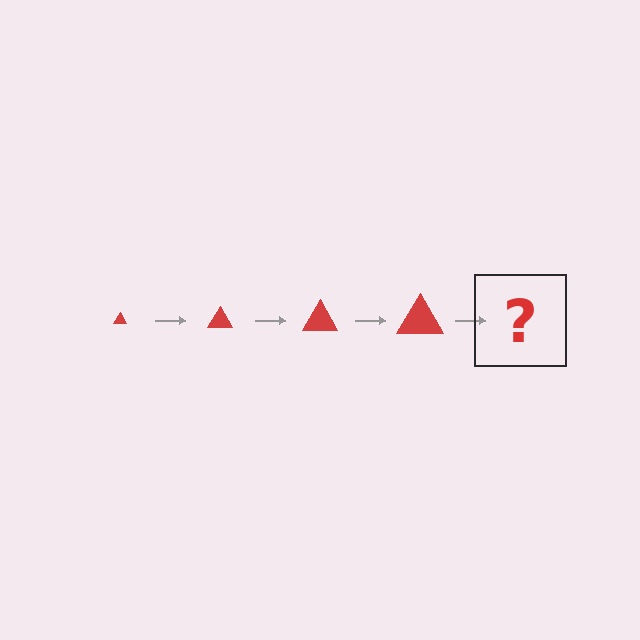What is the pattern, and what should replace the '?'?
The pattern is that the triangle gets progressively larger each step. The '?' should be a red triangle, larger than the previous one.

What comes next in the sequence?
The next element should be a red triangle, larger than the previous one.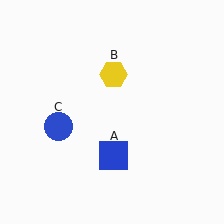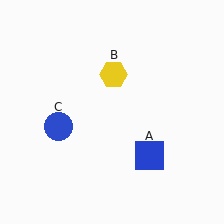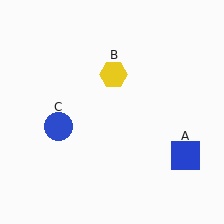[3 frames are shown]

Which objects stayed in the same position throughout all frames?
Yellow hexagon (object B) and blue circle (object C) remained stationary.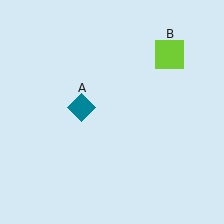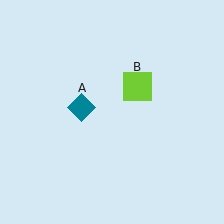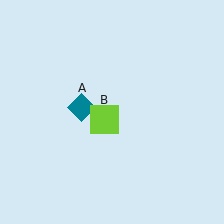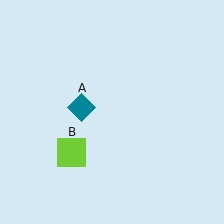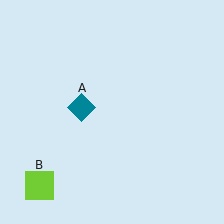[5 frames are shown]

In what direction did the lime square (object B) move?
The lime square (object B) moved down and to the left.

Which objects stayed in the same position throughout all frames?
Teal diamond (object A) remained stationary.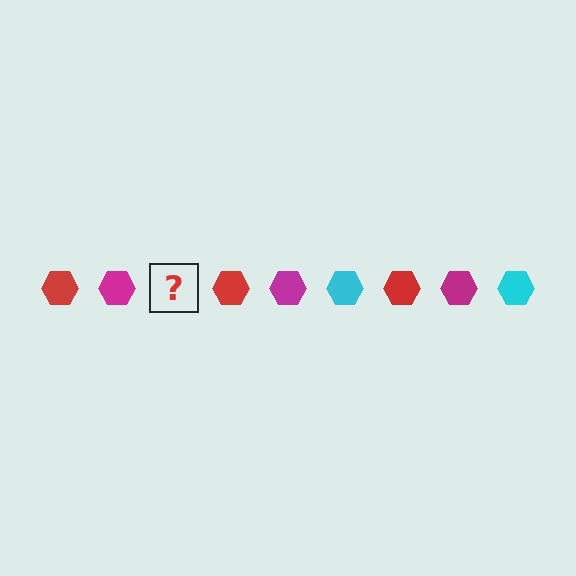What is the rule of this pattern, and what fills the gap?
The rule is that the pattern cycles through red, magenta, cyan hexagons. The gap should be filled with a cyan hexagon.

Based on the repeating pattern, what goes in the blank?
The blank should be a cyan hexagon.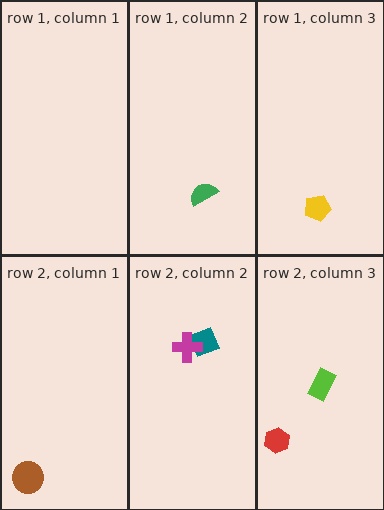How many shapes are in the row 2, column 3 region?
2.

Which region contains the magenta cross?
The row 2, column 2 region.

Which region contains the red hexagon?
The row 2, column 3 region.